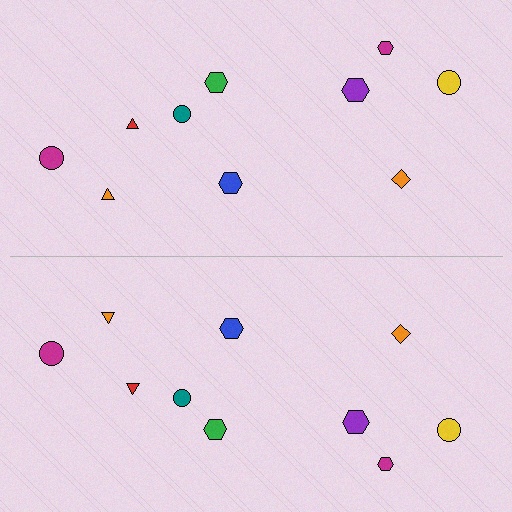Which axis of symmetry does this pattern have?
The pattern has a horizontal axis of symmetry running through the center of the image.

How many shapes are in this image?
There are 20 shapes in this image.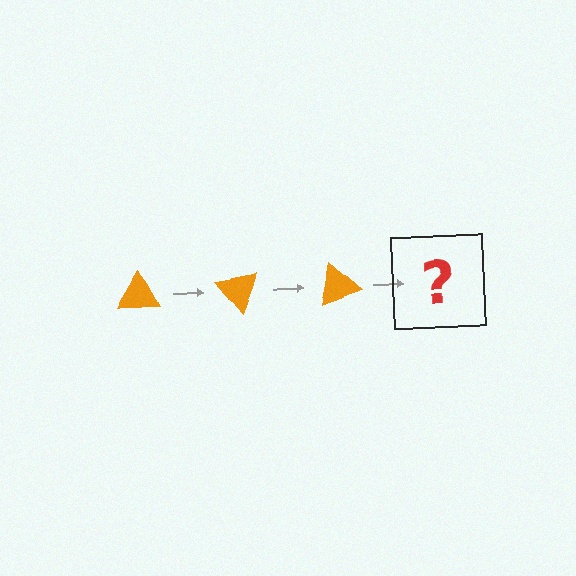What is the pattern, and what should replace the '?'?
The pattern is that the triangle rotates 50 degrees each step. The '?' should be an orange triangle rotated 150 degrees.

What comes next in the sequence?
The next element should be an orange triangle rotated 150 degrees.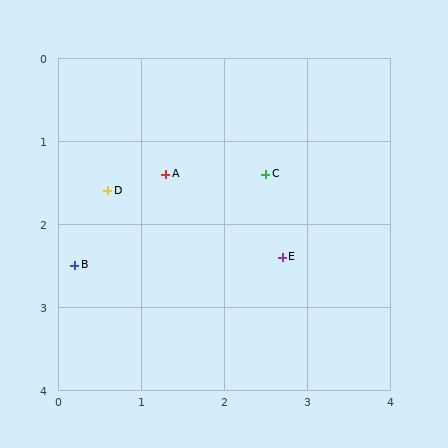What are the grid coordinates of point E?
Point E is at approximately (2.7, 2.4).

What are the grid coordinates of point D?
Point D is at approximately (0.6, 1.6).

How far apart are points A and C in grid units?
Points A and C are about 1.2 grid units apart.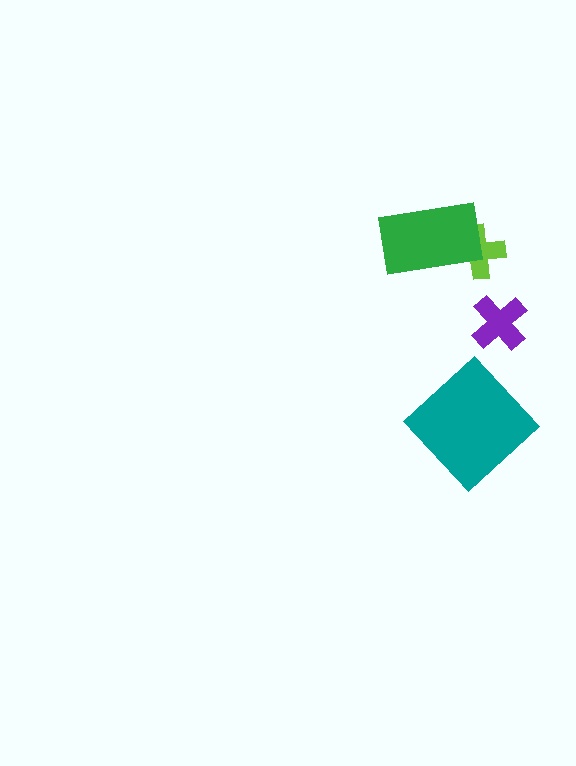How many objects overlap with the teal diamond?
0 objects overlap with the teal diamond.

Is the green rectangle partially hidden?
No, no other shape covers it.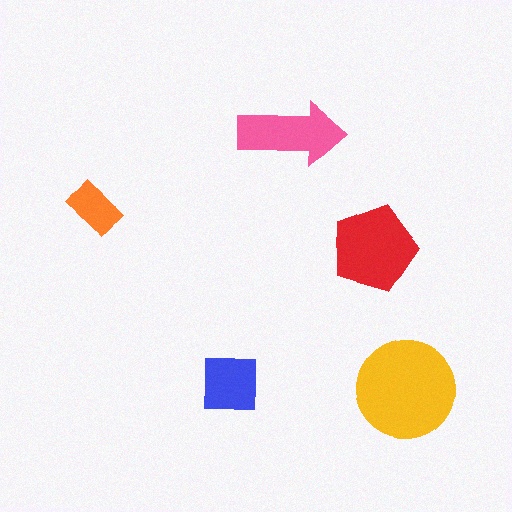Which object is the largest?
The yellow circle.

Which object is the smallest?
The orange rectangle.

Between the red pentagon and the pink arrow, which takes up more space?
The red pentagon.